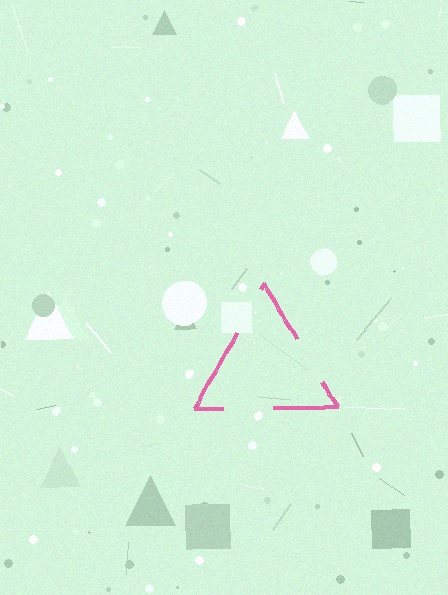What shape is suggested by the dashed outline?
The dashed outline suggests a triangle.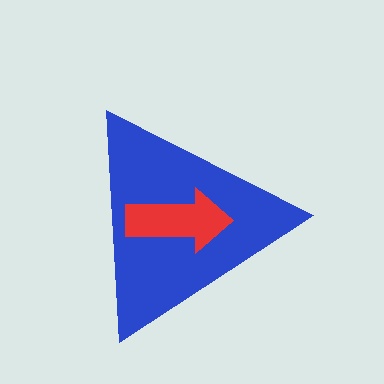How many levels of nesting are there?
2.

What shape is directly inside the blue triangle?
The red arrow.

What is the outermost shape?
The blue triangle.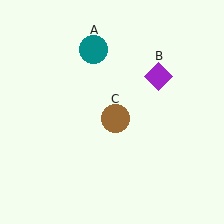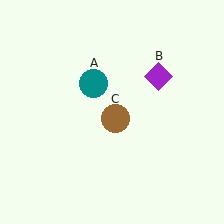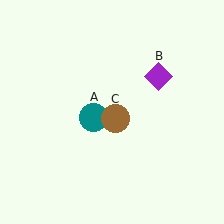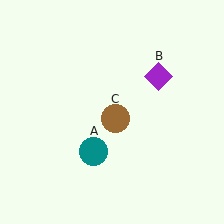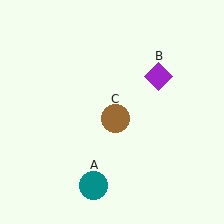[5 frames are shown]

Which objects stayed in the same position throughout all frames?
Purple diamond (object B) and brown circle (object C) remained stationary.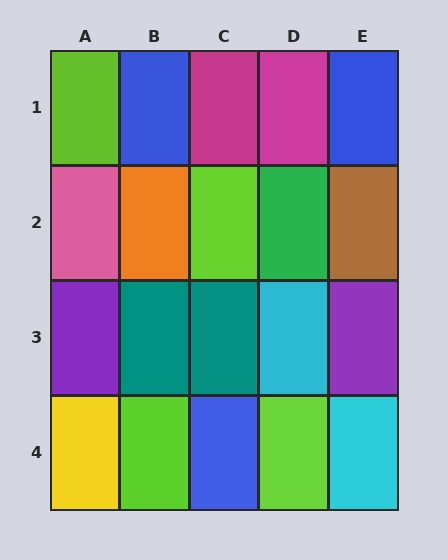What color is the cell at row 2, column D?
Green.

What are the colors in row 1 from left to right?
Lime, blue, magenta, magenta, blue.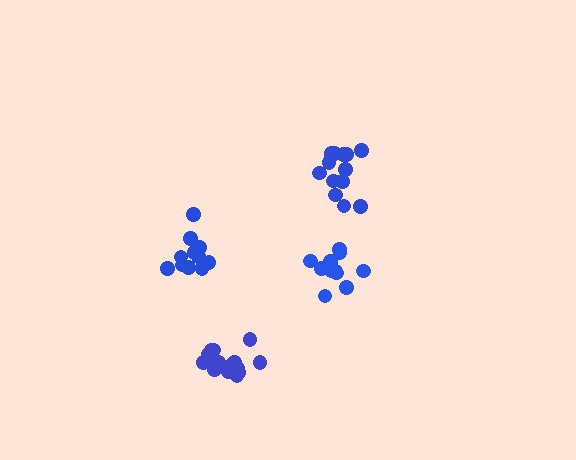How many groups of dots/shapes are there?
There are 4 groups.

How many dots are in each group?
Group 1: 11 dots, Group 2: 14 dots, Group 3: 13 dots, Group 4: 15 dots (53 total).